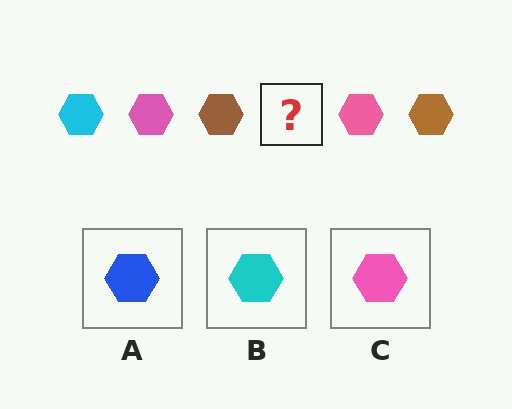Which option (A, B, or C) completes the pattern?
B.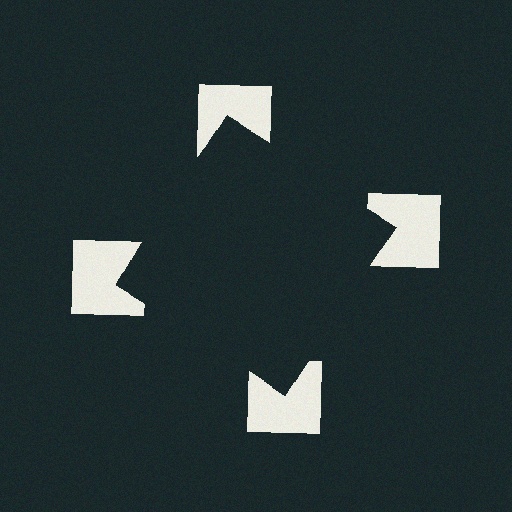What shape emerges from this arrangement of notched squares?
An illusory square — its edges are inferred from the aligned wedge cuts in the notched squares, not physically drawn.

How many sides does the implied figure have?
4 sides.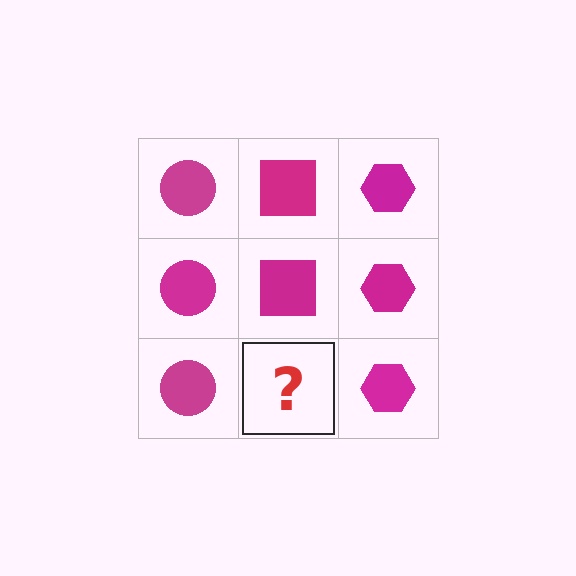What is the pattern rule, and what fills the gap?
The rule is that each column has a consistent shape. The gap should be filled with a magenta square.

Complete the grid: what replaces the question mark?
The question mark should be replaced with a magenta square.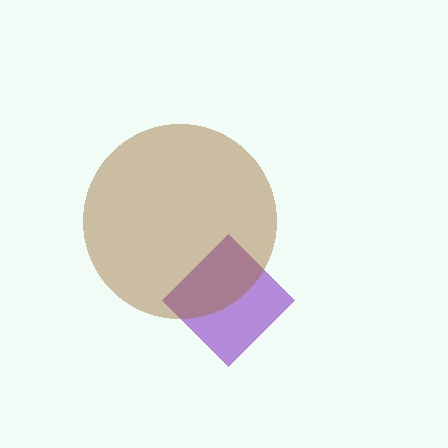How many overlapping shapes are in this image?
There are 2 overlapping shapes in the image.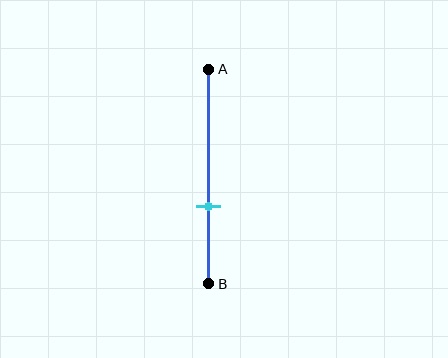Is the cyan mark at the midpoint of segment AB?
No, the mark is at about 65% from A, not at the 50% midpoint.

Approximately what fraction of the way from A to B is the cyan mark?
The cyan mark is approximately 65% of the way from A to B.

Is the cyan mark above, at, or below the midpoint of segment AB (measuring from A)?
The cyan mark is below the midpoint of segment AB.